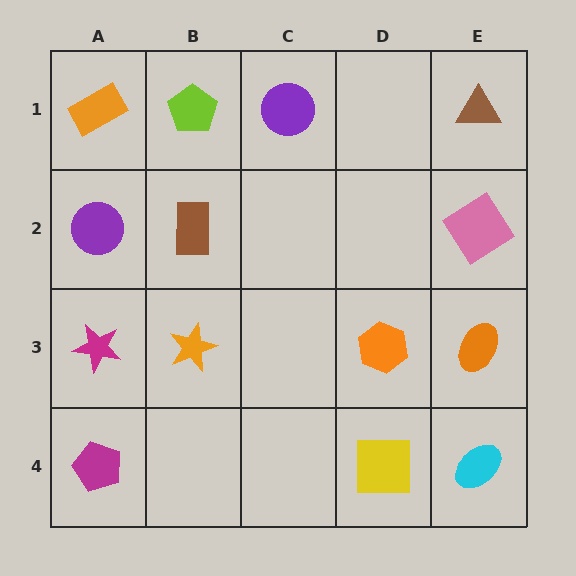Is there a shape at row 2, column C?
No, that cell is empty.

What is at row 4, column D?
A yellow square.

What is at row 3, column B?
An orange star.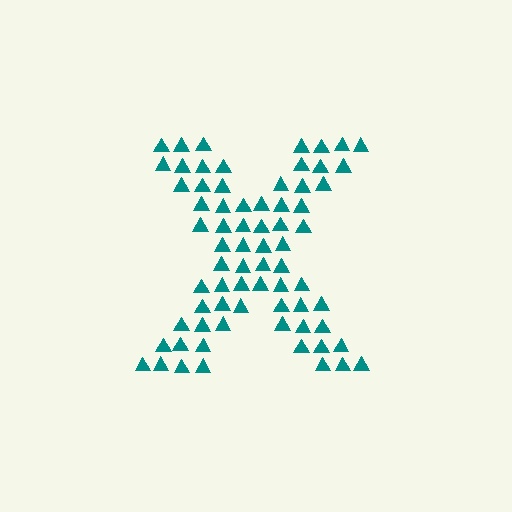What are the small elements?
The small elements are triangles.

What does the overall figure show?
The overall figure shows the letter X.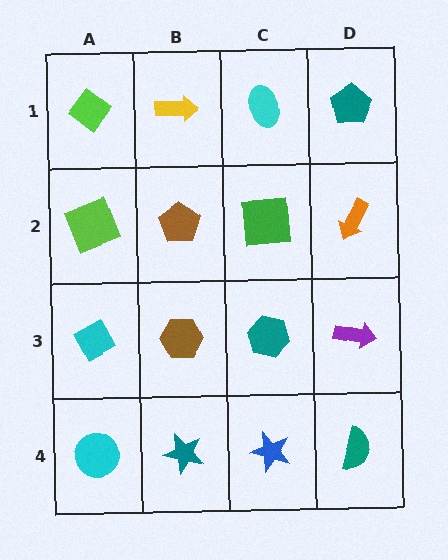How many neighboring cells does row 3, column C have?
4.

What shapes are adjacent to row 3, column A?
A lime square (row 2, column A), a cyan circle (row 4, column A), a brown hexagon (row 3, column B).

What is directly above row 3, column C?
A green square.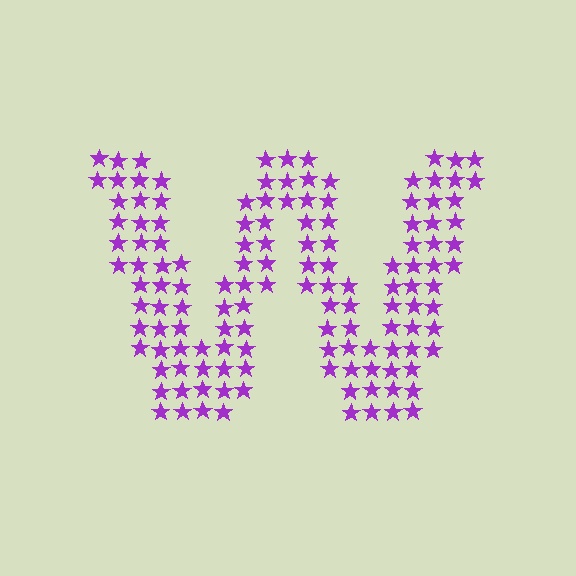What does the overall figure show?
The overall figure shows the letter W.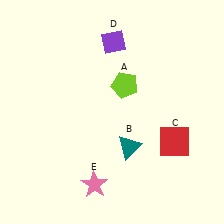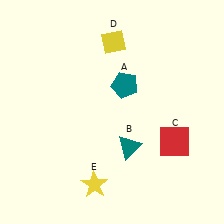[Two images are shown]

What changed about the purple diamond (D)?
In Image 1, D is purple. In Image 2, it changed to yellow.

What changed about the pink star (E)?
In Image 1, E is pink. In Image 2, it changed to yellow.